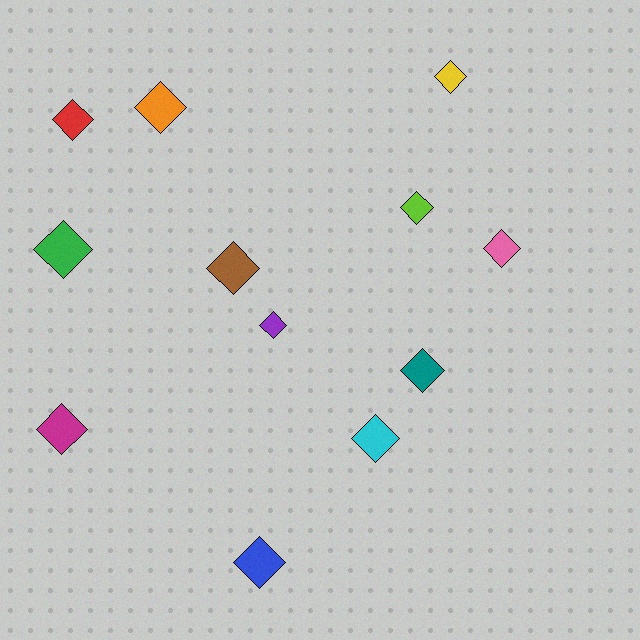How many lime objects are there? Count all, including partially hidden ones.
There is 1 lime object.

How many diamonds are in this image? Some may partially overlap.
There are 12 diamonds.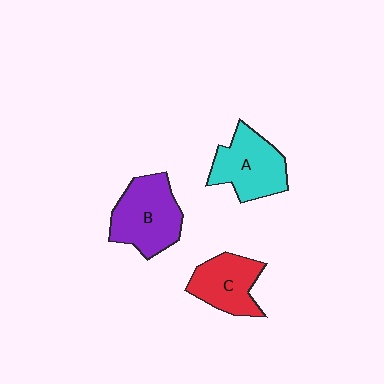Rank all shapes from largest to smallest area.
From largest to smallest: B (purple), A (cyan), C (red).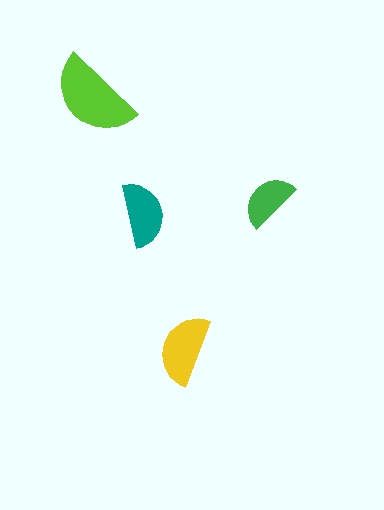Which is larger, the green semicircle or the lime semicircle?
The lime one.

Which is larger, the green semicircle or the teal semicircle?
The teal one.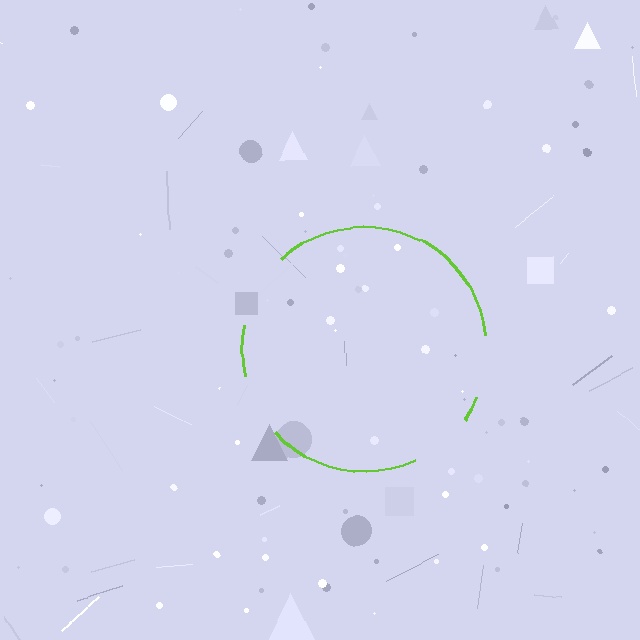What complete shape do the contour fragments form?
The contour fragments form a circle.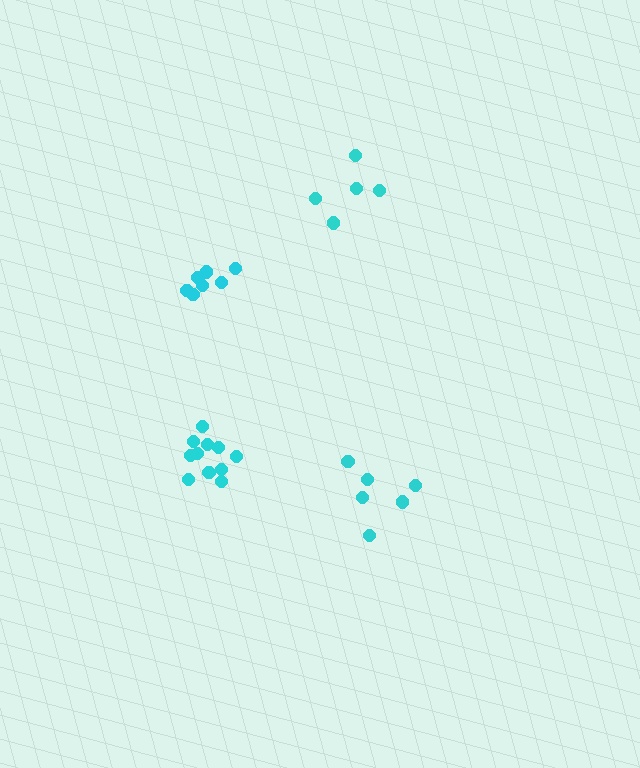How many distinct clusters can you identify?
There are 4 distinct clusters.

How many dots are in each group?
Group 1: 6 dots, Group 2: 5 dots, Group 3: 7 dots, Group 4: 11 dots (29 total).